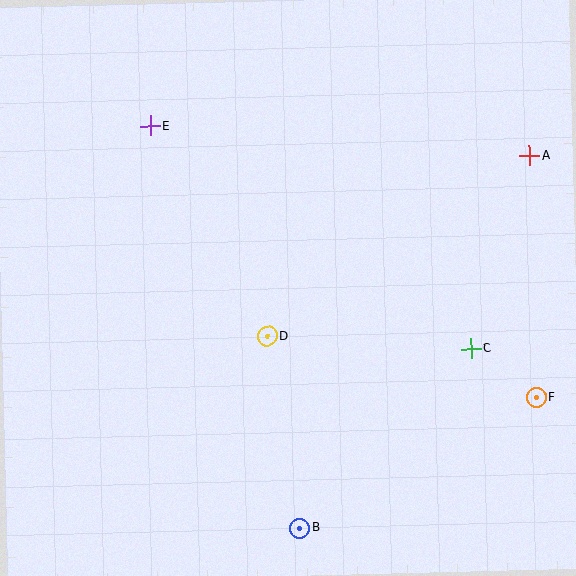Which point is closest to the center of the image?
Point D at (267, 336) is closest to the center.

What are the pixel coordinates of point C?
Point C is at (471, 348).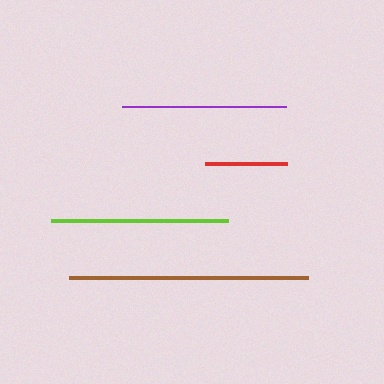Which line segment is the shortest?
The red line is the shortest at approximately 82 pixels.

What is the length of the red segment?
The red segment is approximately 82 pixels long.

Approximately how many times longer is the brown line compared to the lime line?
The brown line is approximately 1.3 times the length of the lime line.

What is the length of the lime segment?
The lime segment is approximately 178 pixels long.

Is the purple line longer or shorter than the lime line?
The lime line is longer than the purple line.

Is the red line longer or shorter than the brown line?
The brown line is longer than the red line.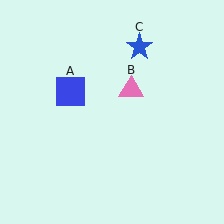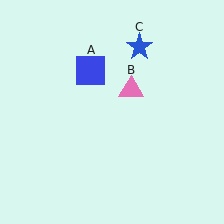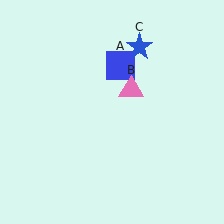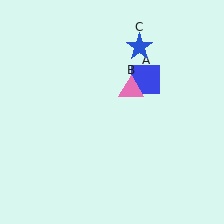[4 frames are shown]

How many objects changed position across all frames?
1 object changed position: blue square (object A).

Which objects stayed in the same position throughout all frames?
Pink triangle (object B) and blue star (object C) remained stationary.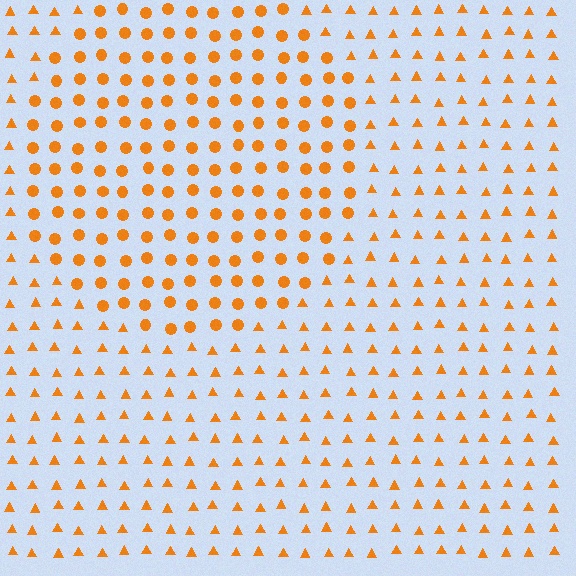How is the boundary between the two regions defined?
The boundary is defined by a change in element shape: circles inside vs. triangles outside. All elements share the same color and spacing.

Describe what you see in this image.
The image is filled with small orange elements arranged in a uniform grid. A circle-shaped region contains circles, while the surrounding area contains triangles. The boundary is defined purely by the change in element shape.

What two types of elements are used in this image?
The image uses circles inside the circle region and triangles outside it.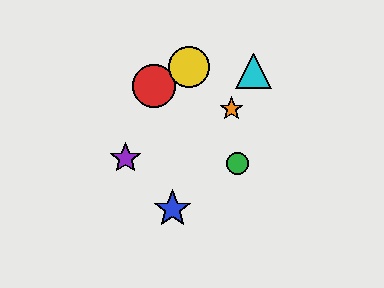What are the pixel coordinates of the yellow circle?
The yellow circle is at (189, 67).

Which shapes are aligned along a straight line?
The blue star, the orange star, the cyan triangle are aligned along a straight line.